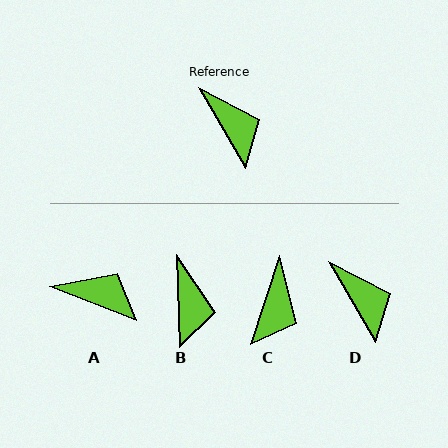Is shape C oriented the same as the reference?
No, it is off by about 48 degrees.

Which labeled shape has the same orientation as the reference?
D.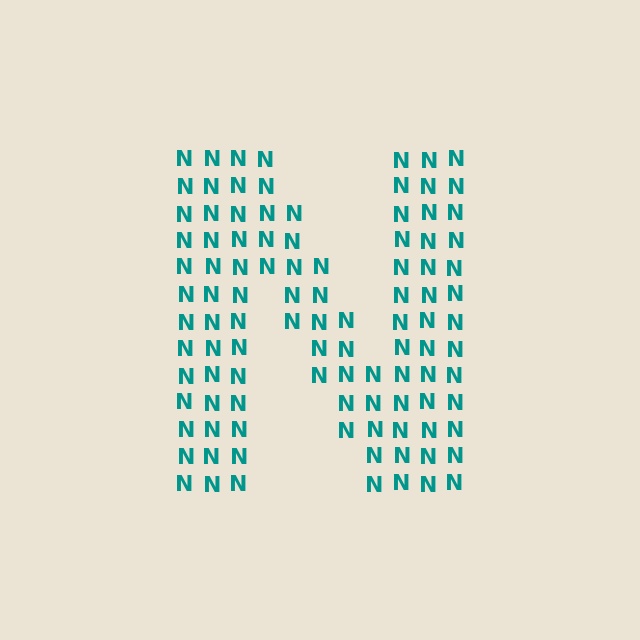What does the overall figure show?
The overall figure shows the letter N.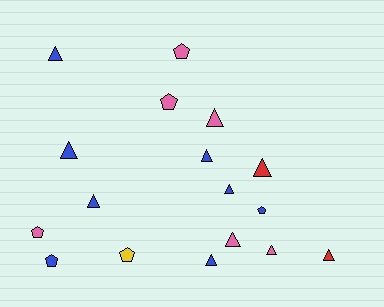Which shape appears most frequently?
Triangle, with 11 objects.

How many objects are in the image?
There are 17 objects.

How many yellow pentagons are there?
There is 1 yellow pentagon.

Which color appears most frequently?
Blue, with 8 objects.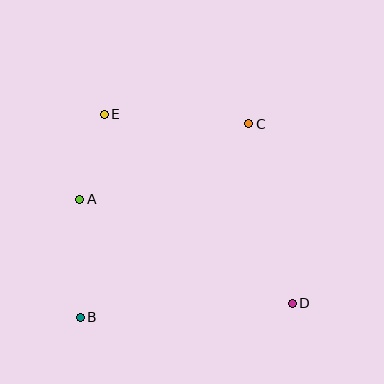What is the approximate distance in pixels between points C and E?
The distance between C and E is approximately 144 pixels.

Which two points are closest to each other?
Points A and E are closest to each other.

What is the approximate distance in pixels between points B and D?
The distance between B and D is approximately 213 pixels.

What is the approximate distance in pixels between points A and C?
The distance between A and C is approximately 185 pixels.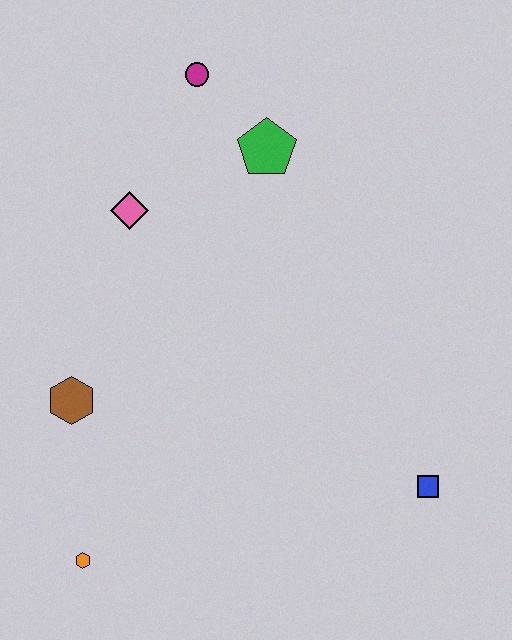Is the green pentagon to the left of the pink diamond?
No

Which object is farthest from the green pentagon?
The orange hexagon is farthest from the green pentagon.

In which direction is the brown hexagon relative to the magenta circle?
The brown hexagon is below the magenta circle.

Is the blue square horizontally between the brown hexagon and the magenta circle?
No